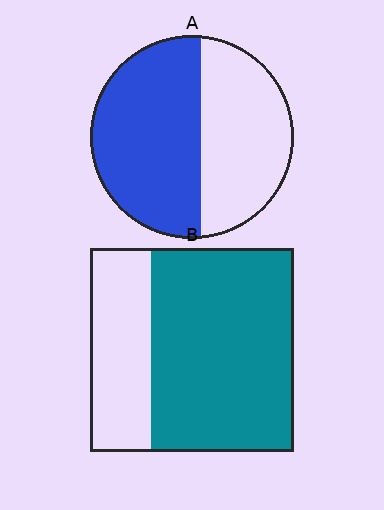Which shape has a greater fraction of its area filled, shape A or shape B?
Shape B.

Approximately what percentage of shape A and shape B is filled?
A is approximately 55% and B is approximately 70%.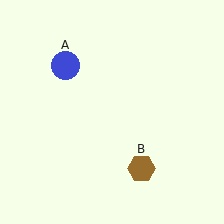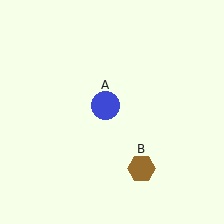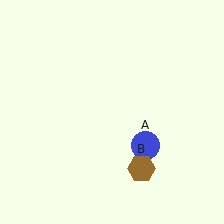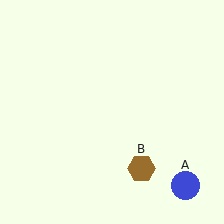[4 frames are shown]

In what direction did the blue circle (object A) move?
The blue circle (object A) moved down and to the right.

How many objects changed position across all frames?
1 object changed position: blue circle (object A).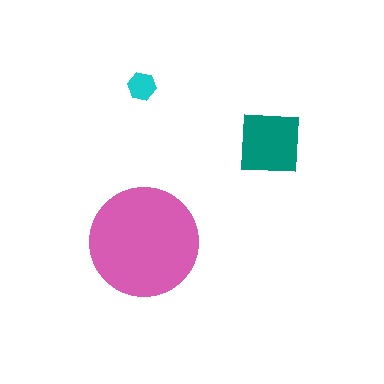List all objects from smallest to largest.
The cyan hexagon, the teal square, the pink circle.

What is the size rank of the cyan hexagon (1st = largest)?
3rd.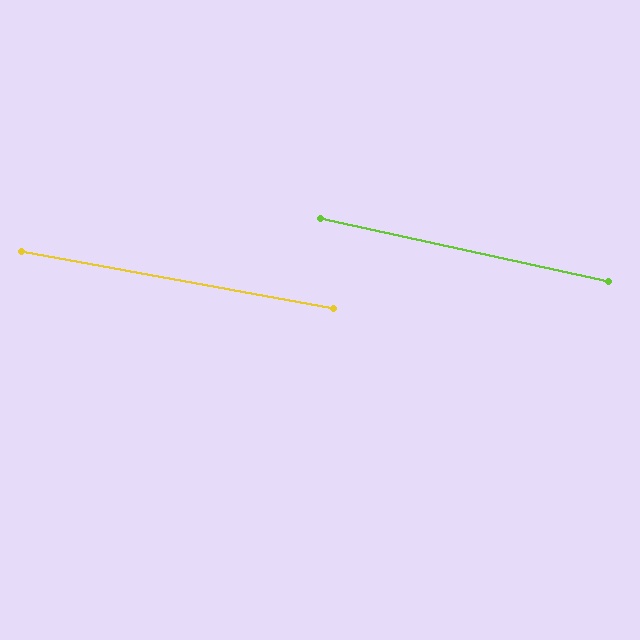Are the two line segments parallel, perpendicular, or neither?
Parallel — their directions differ by only 1.8°.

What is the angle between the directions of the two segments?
Approximately 2 degrees.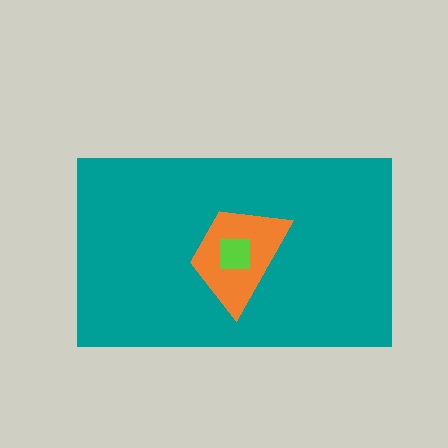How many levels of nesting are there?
3.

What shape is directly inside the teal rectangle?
The orange trapezoid.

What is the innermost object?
The lime square.